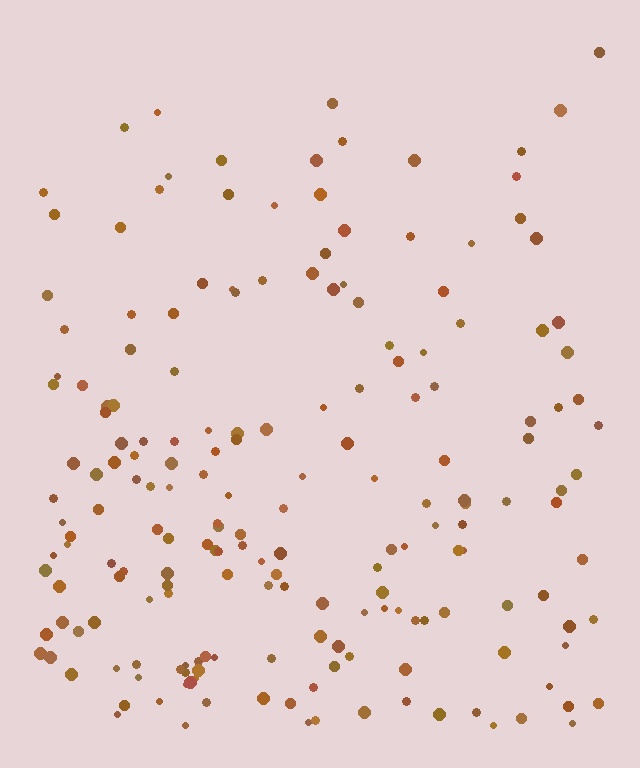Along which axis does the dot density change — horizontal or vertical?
Vertical.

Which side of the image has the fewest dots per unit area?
The top.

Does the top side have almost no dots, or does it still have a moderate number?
Still a moderate number, just noticeably fewer than the bottom.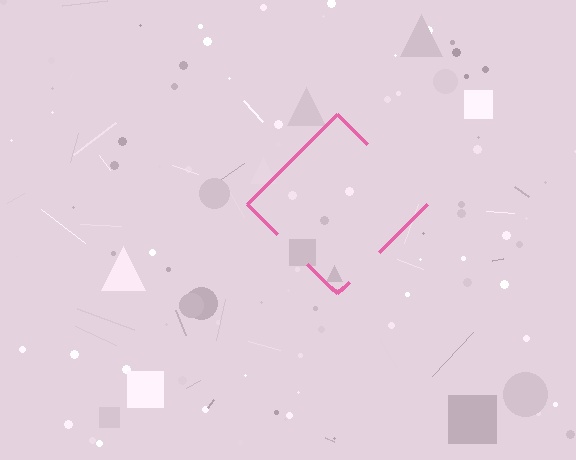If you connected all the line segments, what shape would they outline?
They would outline a diamond.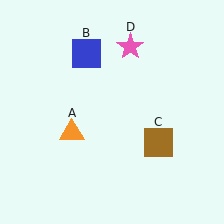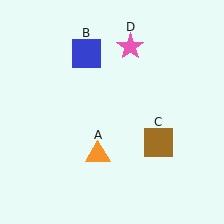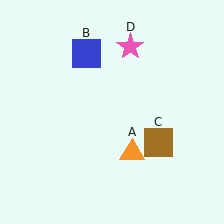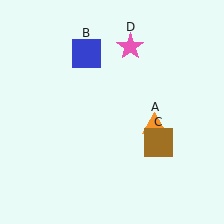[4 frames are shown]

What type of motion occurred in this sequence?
The orange triangle (object A) rotated counterclockwise around the center of the scene.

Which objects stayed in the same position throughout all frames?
Blue square (object B) and brown square (object C) and pink star (object D) remained stationary.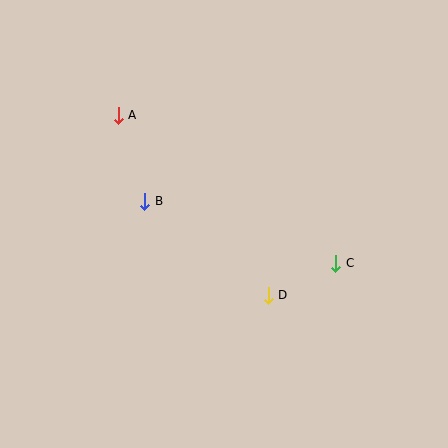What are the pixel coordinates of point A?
Point A is at (118, 115).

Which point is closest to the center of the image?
Point B at (145, 201) is closest to the center.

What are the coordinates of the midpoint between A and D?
The midpoint between A and D is at (193, 205).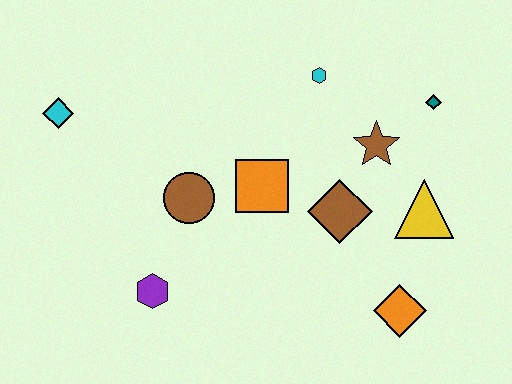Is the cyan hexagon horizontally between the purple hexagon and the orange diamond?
Yes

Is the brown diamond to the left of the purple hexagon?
No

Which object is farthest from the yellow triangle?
The cyan diamond is farthest from the yellow triangle.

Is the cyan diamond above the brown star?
Yes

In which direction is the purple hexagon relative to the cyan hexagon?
The purple hexagon is below the cyan hexagon.